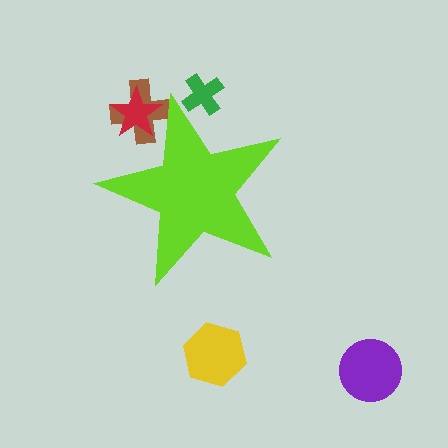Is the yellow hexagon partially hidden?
No, the yellow hexagon is fully visible.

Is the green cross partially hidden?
Yes, the green cross is partially hidden behind the lime star.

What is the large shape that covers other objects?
A lime star.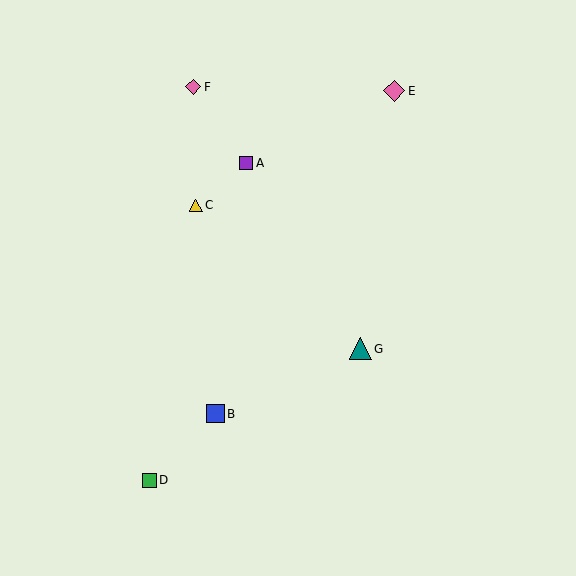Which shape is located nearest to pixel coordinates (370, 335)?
The teal triangle (labeled G) at (360, 349) is nearest to that location.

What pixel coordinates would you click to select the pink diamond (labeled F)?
Click at (193, 87) to select the pink diamond F.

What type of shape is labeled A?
Shape A is a purple square.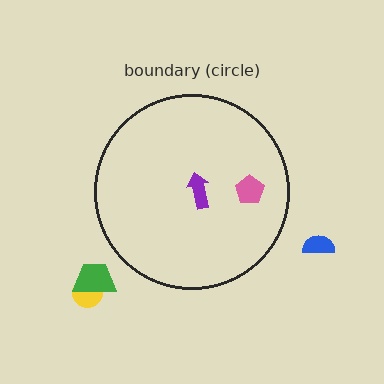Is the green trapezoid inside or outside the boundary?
Outside.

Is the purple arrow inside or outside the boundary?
Inside.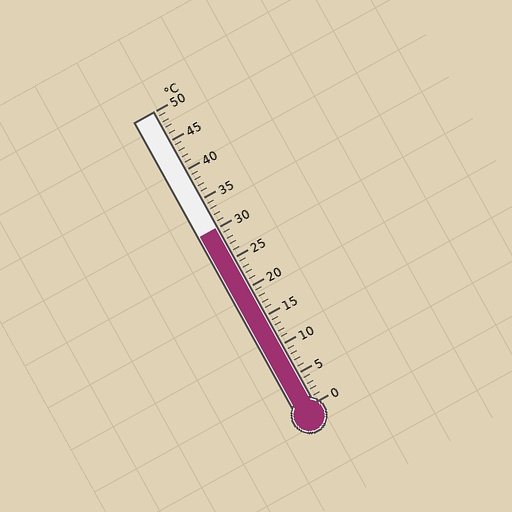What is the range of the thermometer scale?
The thermometer scale ranges from 0°C to 50°C.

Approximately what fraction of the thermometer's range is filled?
The thermometer is filled to approximately 60% of its range.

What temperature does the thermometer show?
The thermometer shows approximately 30°C.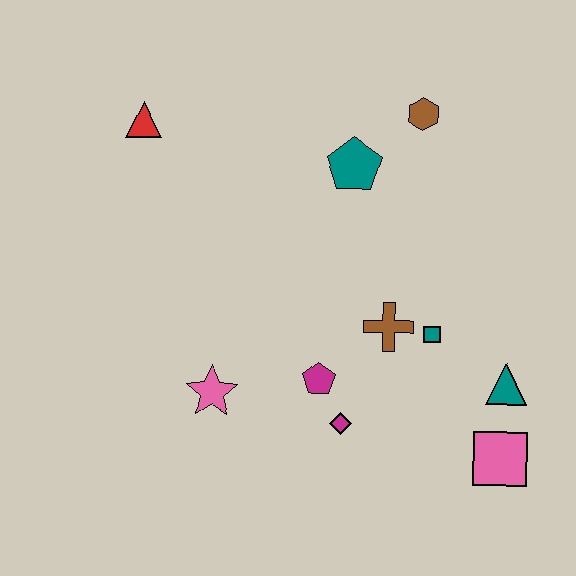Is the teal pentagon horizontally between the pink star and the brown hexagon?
Yes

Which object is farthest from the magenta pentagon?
The red triangle is farthest from the magenta pentagon.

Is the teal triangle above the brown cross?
No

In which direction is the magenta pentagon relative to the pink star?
The magenta pentagon is to the right of the pink star.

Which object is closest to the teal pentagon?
The brown hexagon is closest to the teal pentagon.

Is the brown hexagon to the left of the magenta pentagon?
No